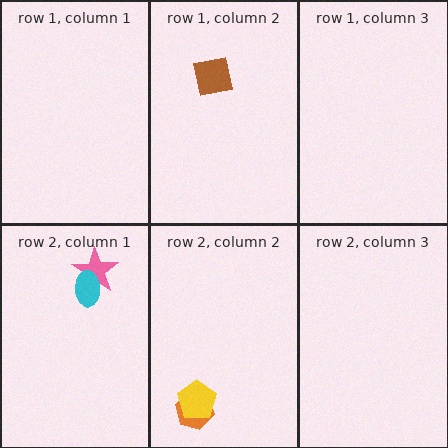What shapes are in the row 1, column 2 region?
The brown square.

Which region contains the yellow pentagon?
The row 2, column 2 region.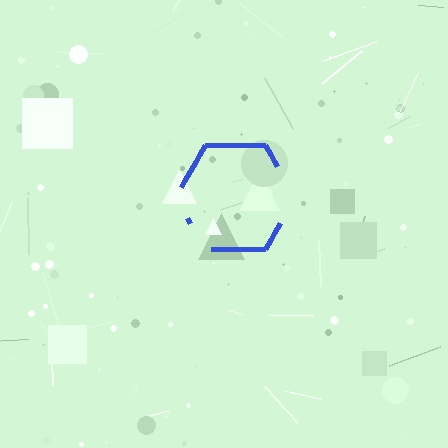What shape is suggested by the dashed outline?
The dashed outline suggests a hexagon.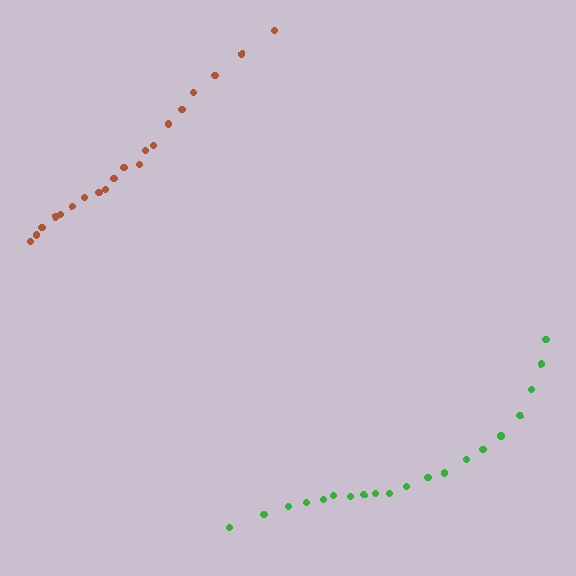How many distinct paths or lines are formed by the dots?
There are 2 distinct paths.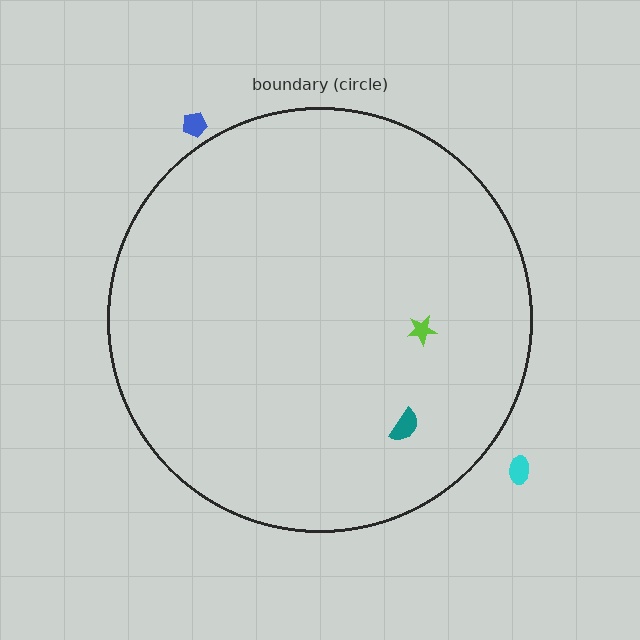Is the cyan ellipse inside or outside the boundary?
Outside.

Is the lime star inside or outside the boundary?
Inside.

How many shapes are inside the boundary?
2 inside, 2 outside.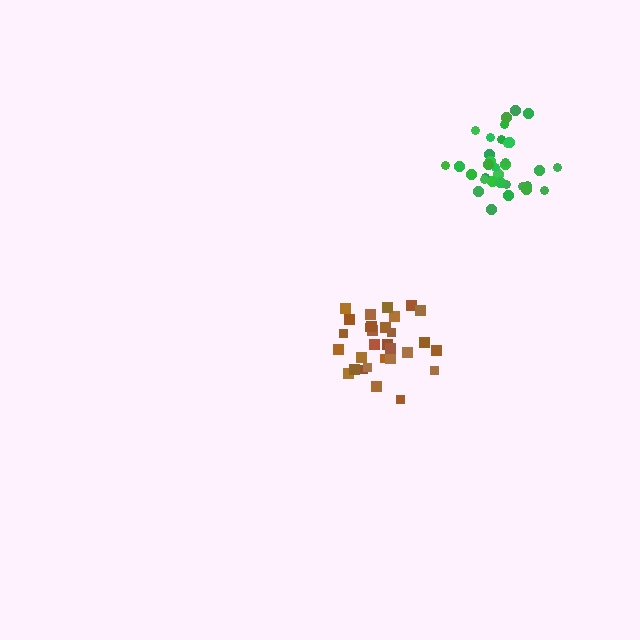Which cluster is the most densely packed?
Brown.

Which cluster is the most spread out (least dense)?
Green.